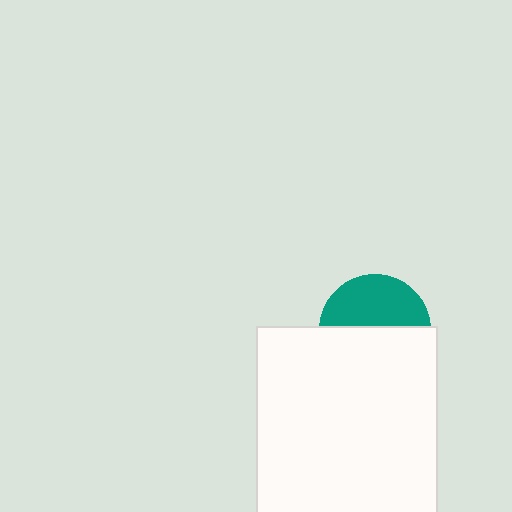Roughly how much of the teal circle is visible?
A small part of it is visible (roughly 45%).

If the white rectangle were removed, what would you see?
You would see the complete teal circle.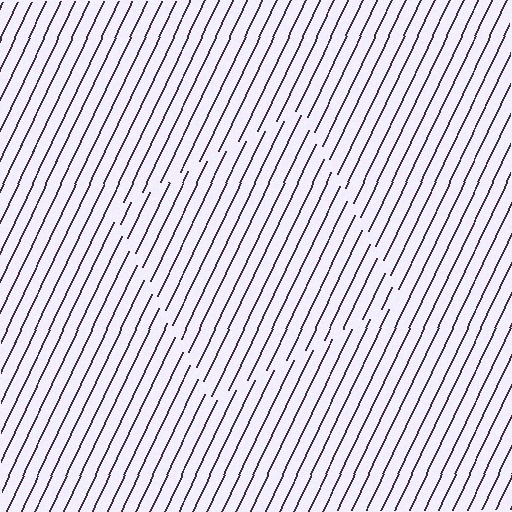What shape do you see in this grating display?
An illusory square. The interior of the shape contains the same grating, shifted by half a period — the contour is defined by the phase discontinuity where line-ends from the inner and outer gratings abut.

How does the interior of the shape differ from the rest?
The interior of the shape contains the same grating, shifted by half a period — the contour is defined by the phase discontinuity where line-ends from the inner and outer gratings abut.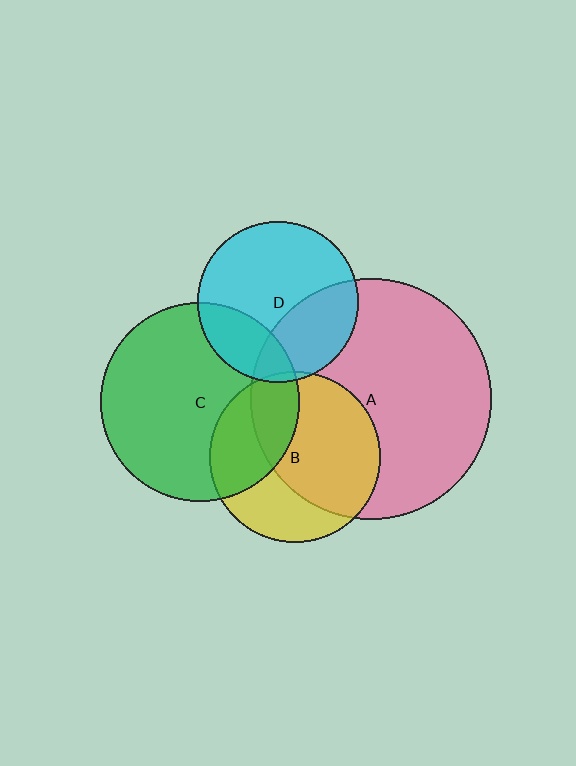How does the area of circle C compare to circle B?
Approximately 1.4 times.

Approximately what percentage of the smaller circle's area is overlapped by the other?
Approximately 35%.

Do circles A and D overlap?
Yes.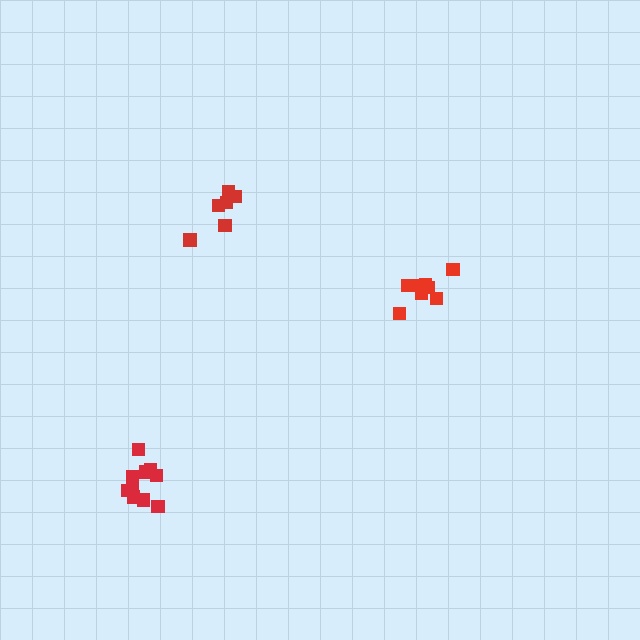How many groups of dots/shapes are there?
There are 3 groups.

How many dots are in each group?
Group 1: 10 dots, Group 2: 7 dots, Group 3: 8 dots (25 total).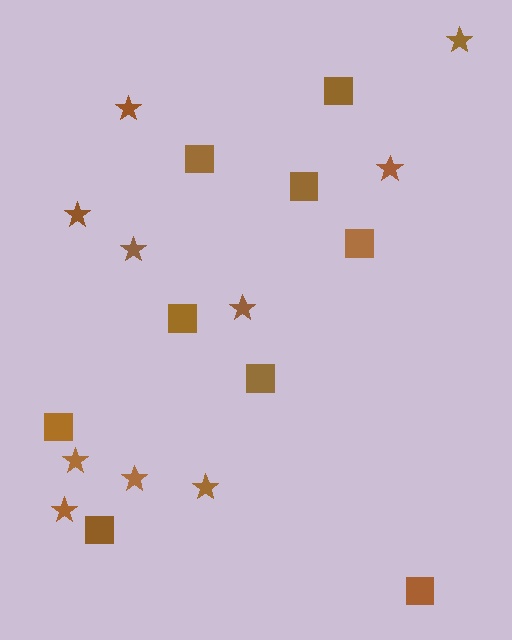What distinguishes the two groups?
There are 2 groups: one group of squares (9) and one group of stars (10).